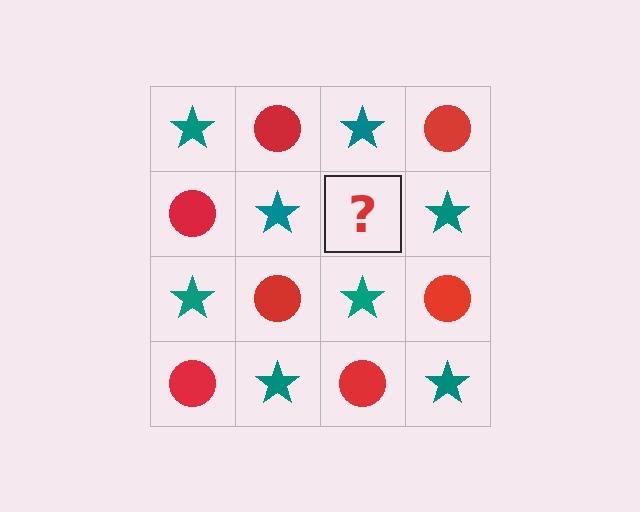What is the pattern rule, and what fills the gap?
The rule is that it alternates teal star and red circle in a checkerboard pattern. The gap should be filled with a red circle.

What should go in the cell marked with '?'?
The missing cell should contain a red circle.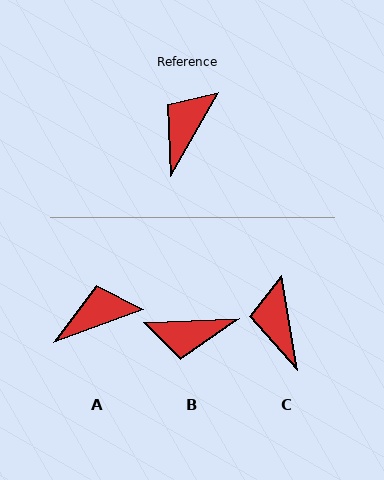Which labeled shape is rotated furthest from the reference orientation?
B, about 122 degrees away.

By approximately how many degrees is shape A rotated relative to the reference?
Approximately 40 degrees clockwise.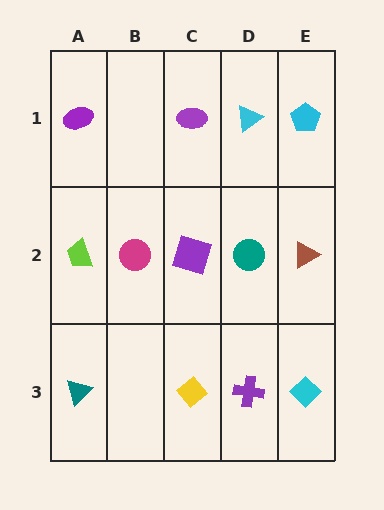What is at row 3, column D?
A purple cross.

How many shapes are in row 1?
4 shapes.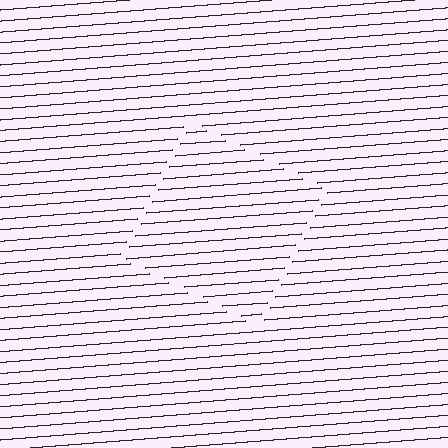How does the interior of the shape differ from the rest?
The interior of the shape contains the same grating, shifted by half a period — the contour is defined by the phase discontinuity where line-ends from the inner and outer gratings abut.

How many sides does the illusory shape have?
4 sides — the line-ends trace a square.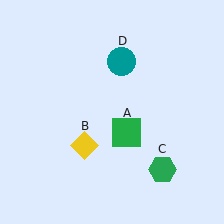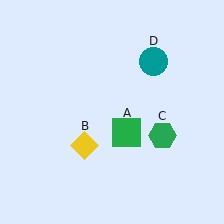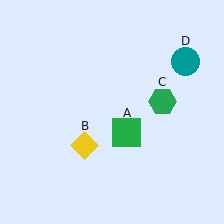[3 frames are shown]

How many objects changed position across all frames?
2 objects changed position: green hexagon (object C), teal circle (object D).